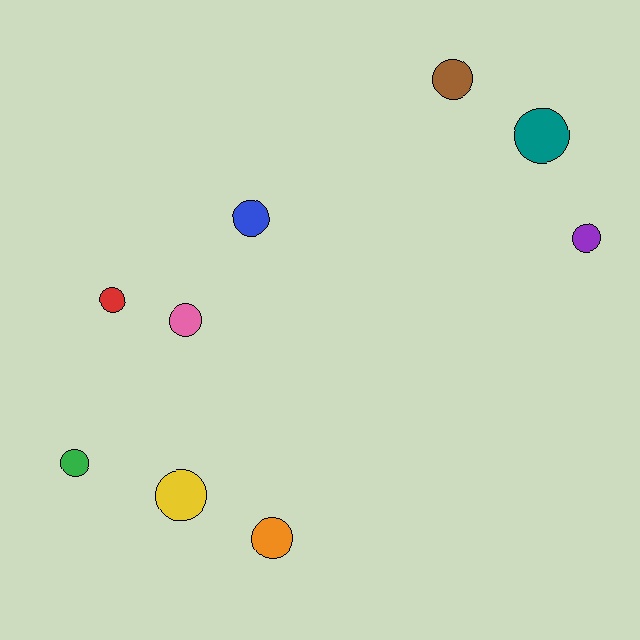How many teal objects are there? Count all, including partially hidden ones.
There is 1 teal object.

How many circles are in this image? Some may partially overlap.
There are 9 circles.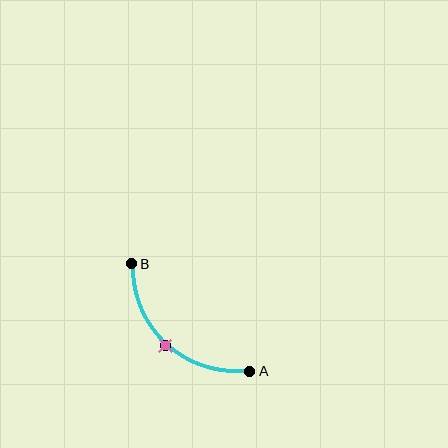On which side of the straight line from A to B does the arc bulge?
The arc bulges below and to the left of the straight line connecting A and B.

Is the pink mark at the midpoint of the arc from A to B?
Yes. The pink mark lies on the arc at equal arc-length from both A and B — it is the arc midpoint.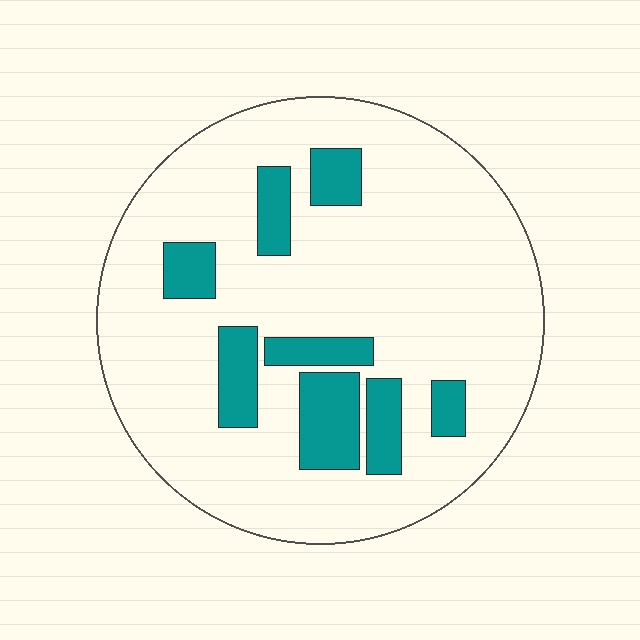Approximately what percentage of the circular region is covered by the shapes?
Approximately 20%.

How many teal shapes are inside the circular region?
8.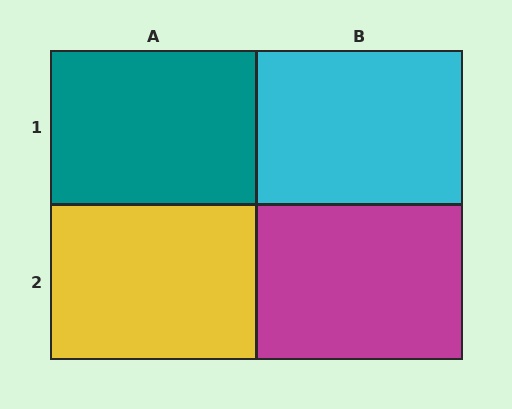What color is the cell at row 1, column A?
Teal.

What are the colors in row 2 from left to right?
Yellow, magenta.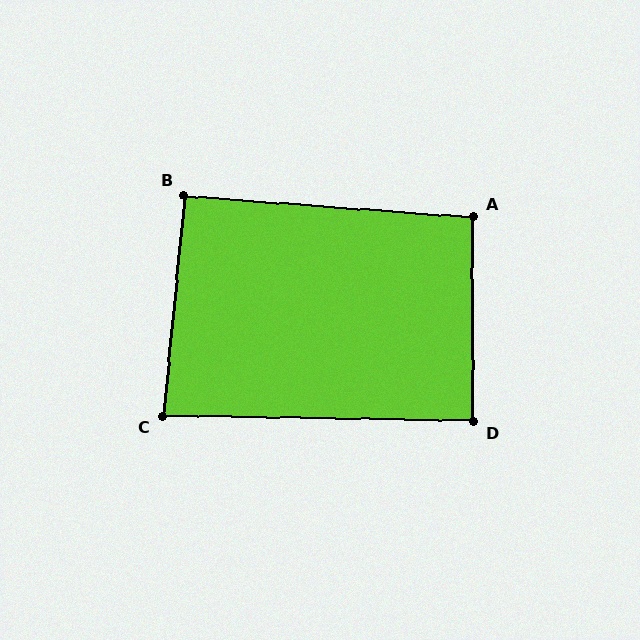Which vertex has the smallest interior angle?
C, at approximately 85 degrees.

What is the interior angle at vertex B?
Approximately 91 degrees (approximately right).